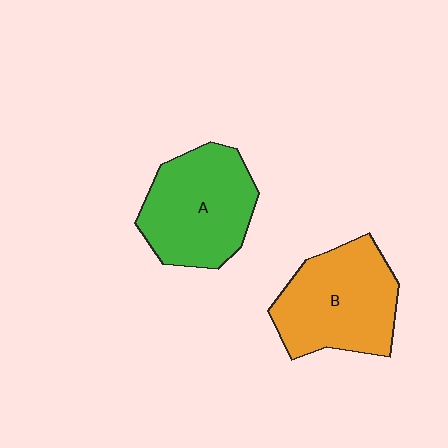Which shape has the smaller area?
Shape A (green).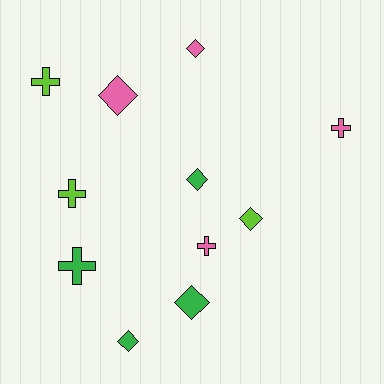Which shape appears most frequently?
Diamond, with 6 objects.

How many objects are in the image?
There are 11 objects.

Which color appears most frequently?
Green, with 4 objects.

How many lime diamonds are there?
There is 1 lime diamond.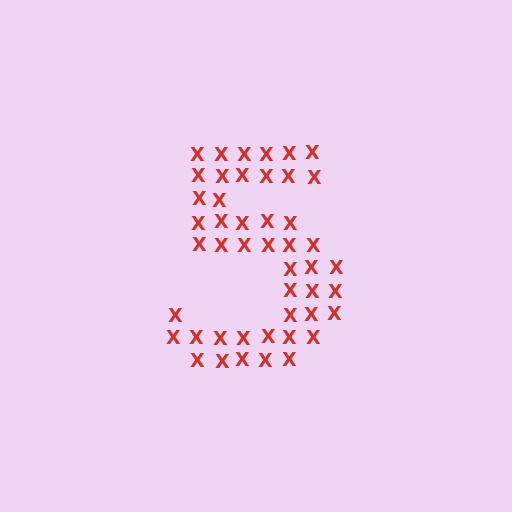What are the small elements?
The small elements are letter X's.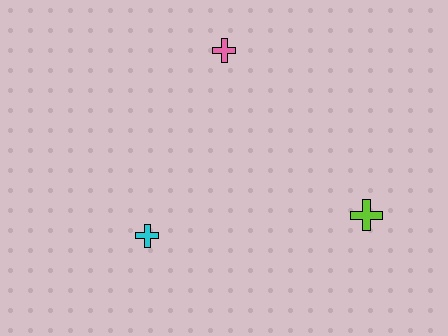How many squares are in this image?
There are no squares.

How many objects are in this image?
There are 3 objects.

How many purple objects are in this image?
There are no purple objects.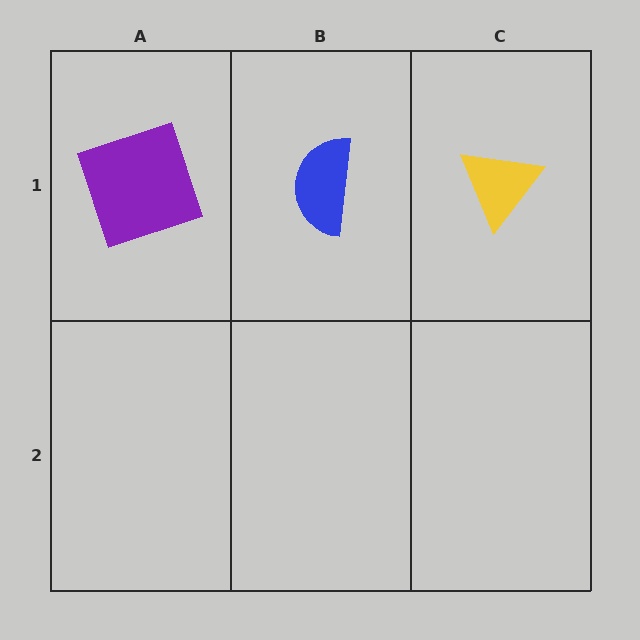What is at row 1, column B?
A blue semicircle.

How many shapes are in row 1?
3 shapes.